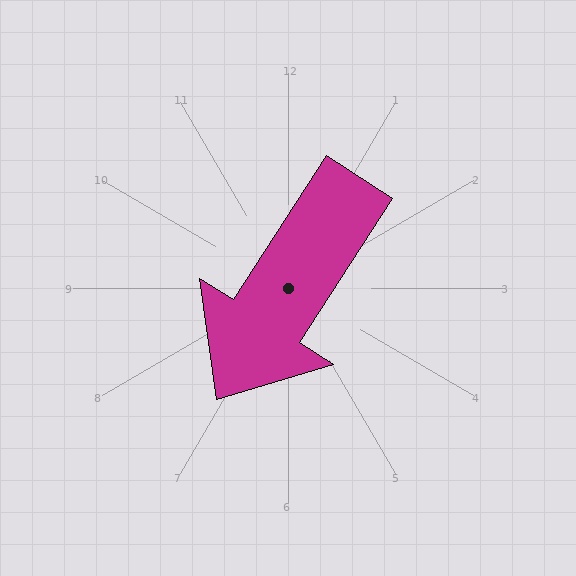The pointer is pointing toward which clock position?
Roughly 7 o'clock.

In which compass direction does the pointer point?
Southwest.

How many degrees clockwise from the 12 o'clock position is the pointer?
Approximately 213 degrees.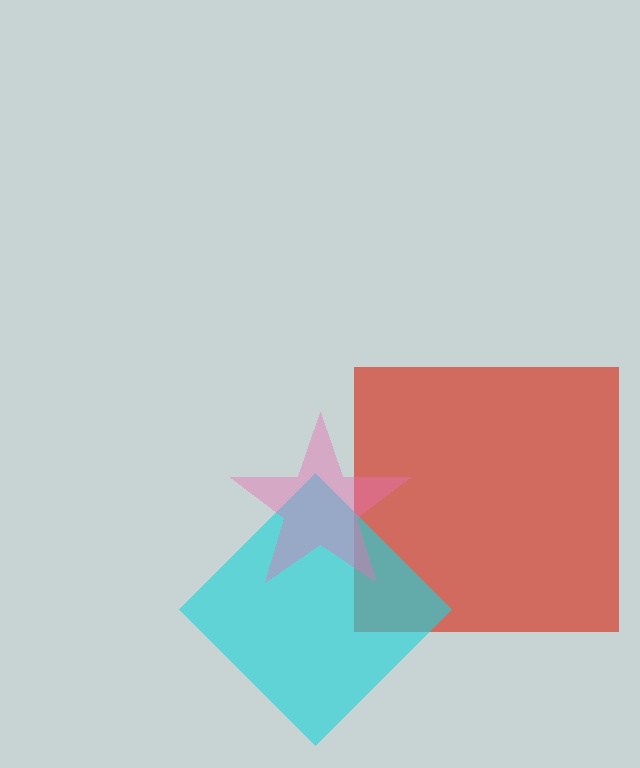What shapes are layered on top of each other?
The layered shapes are: a red square, a cyan diamond, a pink star.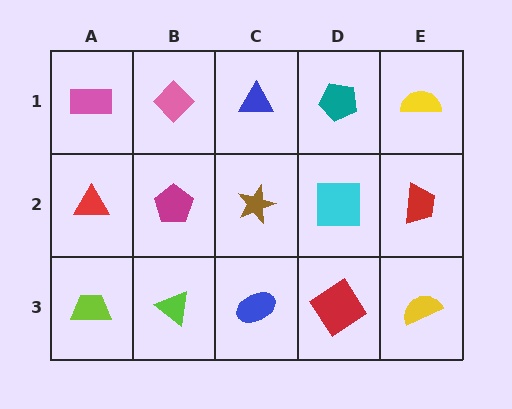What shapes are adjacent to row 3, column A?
A red triangle (row 2, column A), a lime triangle (row 3, column B).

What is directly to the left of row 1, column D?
A blue triangle.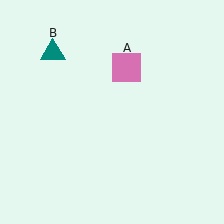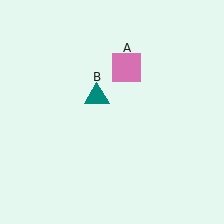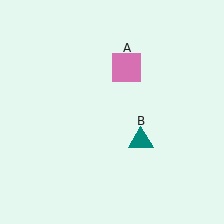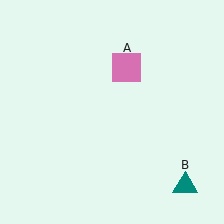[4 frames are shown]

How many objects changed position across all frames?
1 object changed position: teal triangle (object B).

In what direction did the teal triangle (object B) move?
The teal triangle (object B) moved down and to the right.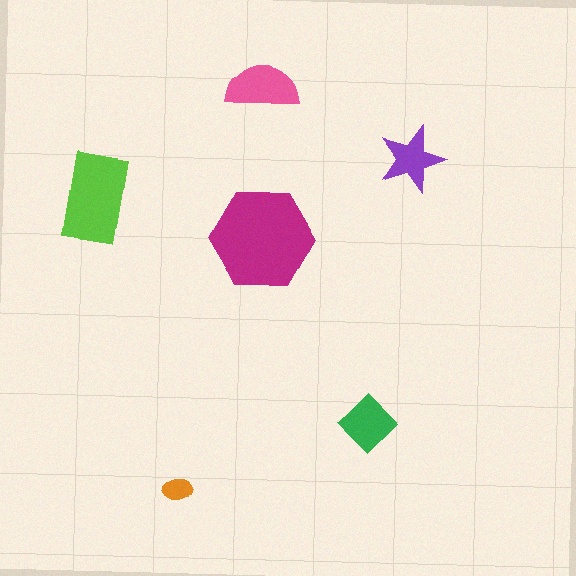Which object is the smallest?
The orange ellipse.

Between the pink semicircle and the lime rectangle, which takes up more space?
The lime rectangle.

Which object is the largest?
The magenta hexagon.